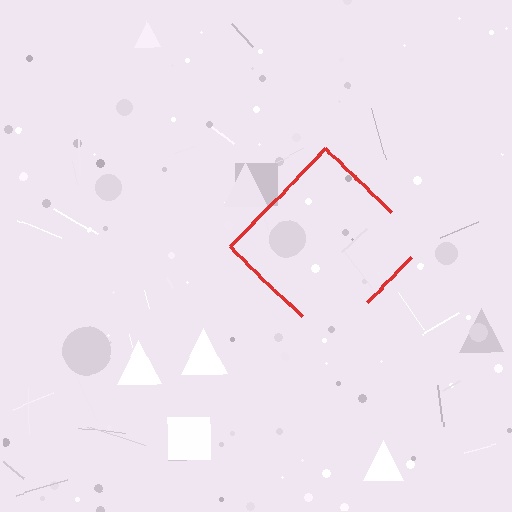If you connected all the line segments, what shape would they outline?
They would outline a diamond.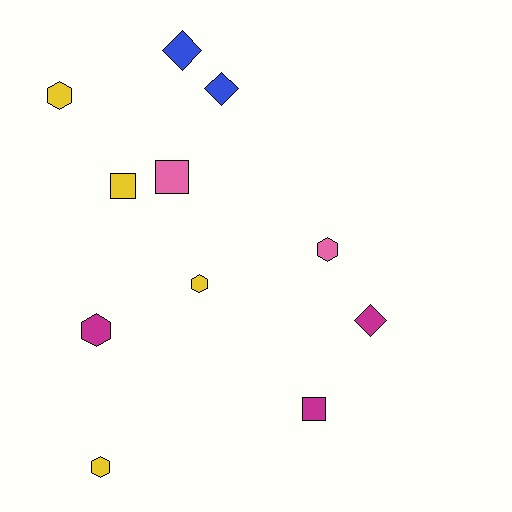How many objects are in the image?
There are 11 objects.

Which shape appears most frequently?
Hexagon, with 5 objects.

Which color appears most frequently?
Yellow, with 4 objects.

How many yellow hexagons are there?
There are 3 yellow hexagons.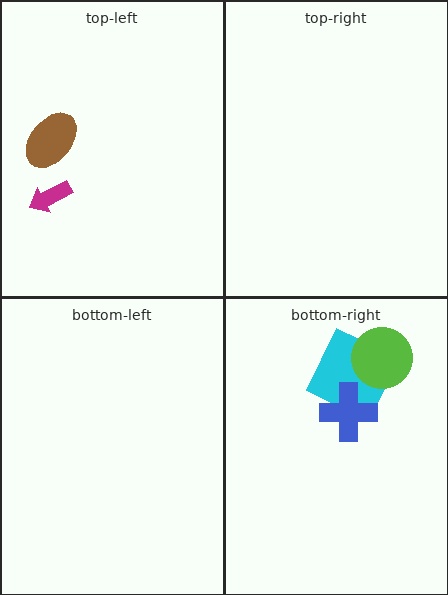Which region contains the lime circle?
The bottom-right region.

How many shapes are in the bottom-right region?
3.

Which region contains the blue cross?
The bottom-right region.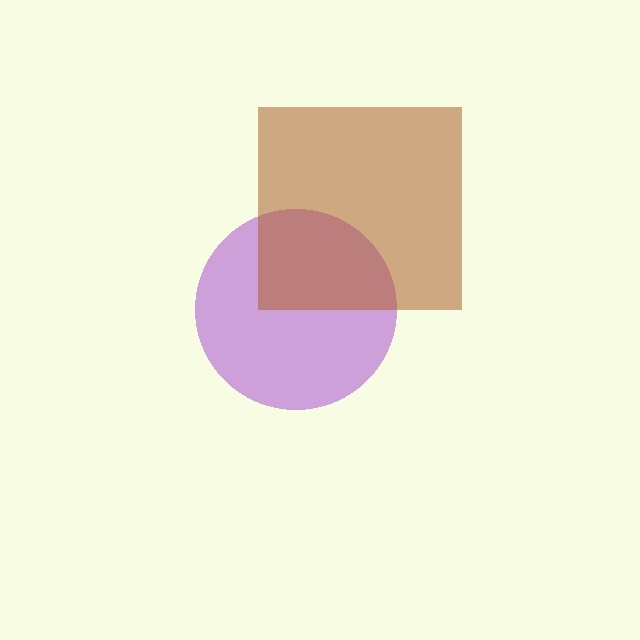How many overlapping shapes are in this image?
There are 2 overlapping shapes in the image.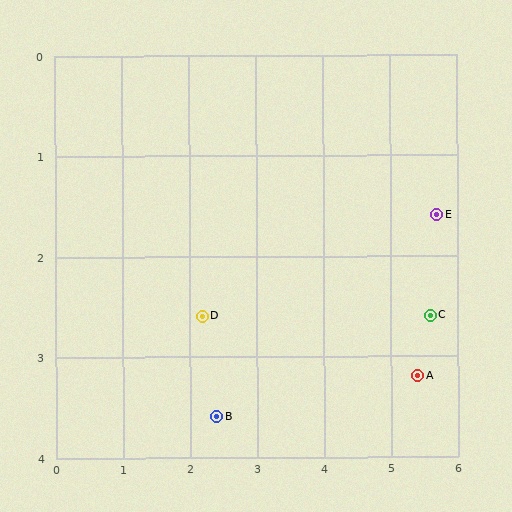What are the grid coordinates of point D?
Point D is at approximately (2.2, 2.6).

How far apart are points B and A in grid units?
Points B and A are about 3.0 grid units apart.